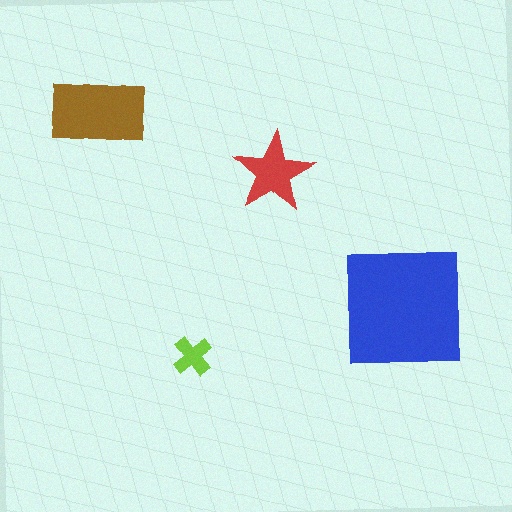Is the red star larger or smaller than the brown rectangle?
Smaller.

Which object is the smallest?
The lime cross.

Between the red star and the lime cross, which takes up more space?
The red star.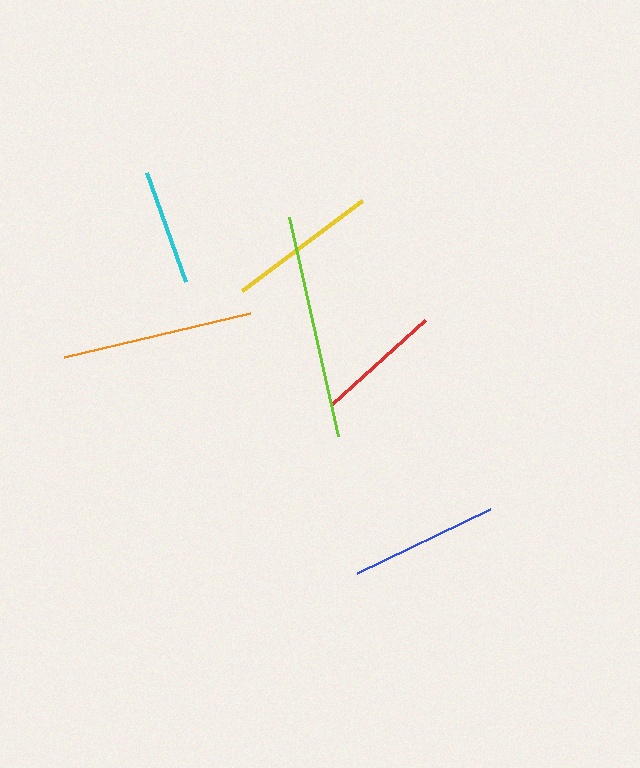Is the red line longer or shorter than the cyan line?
The red line is longer than the cyan line.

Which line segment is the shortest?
The cyan line is the shortest at approximately 116 pixels.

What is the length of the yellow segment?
The yellow segment is approximately 150 pixels long.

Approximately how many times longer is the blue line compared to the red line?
The blue line is approximately 1.2 times the length of the red line.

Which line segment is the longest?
The lime line is the longest at approximately 225 pixels.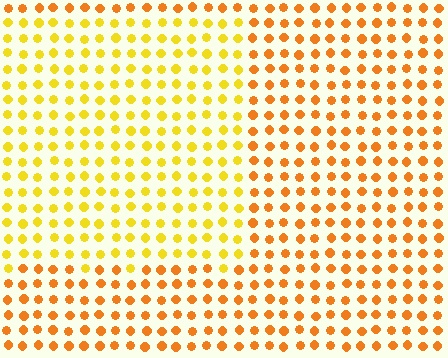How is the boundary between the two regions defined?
The boundary is defined purely by a slight shift in hue (about 27 degrees). Spacing, size, and orientation are identical on both sides.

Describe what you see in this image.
The image is filled with small orange elements in a uniform arrangement. A rectangle-shaped region is visible where the elements are tinted to a slightly different hue, forming a subtle color boundary.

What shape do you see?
I see a rectangle.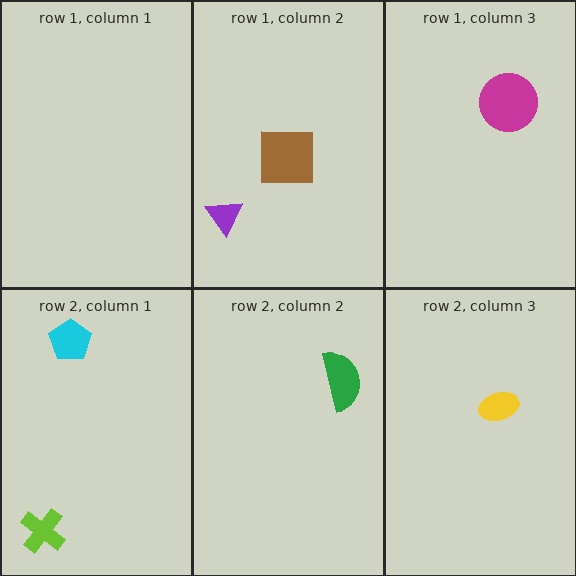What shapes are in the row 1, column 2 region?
The purple triangle, the brown square.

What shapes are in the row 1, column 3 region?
The magenta circle.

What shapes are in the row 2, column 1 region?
The lime cross, the cyan pentagon.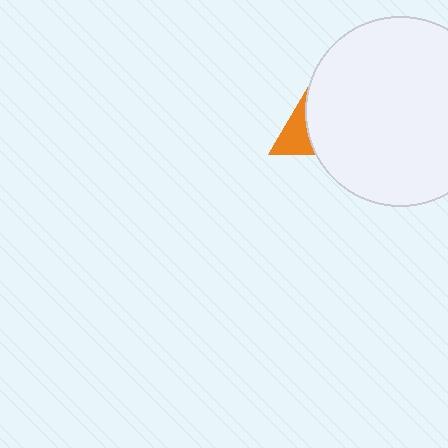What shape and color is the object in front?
The object in front is a white circle.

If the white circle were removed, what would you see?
You would see the complete orange triangle.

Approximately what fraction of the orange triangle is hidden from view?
Roughly 69% of the orange triangle is hidden behind the white circle.